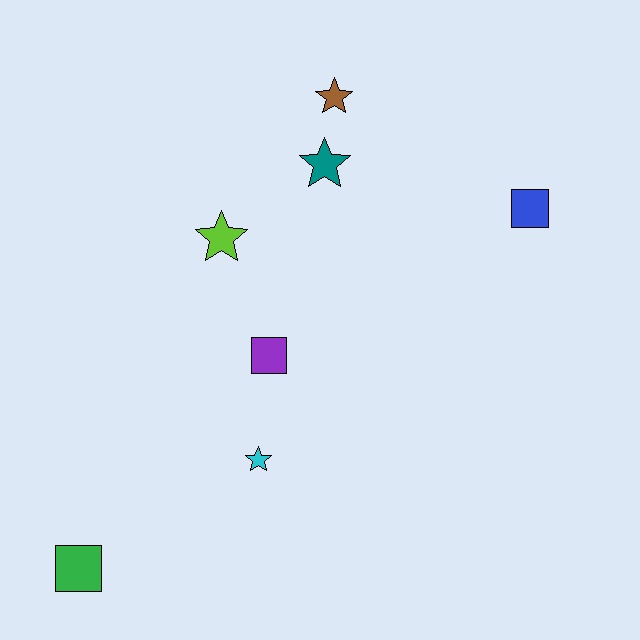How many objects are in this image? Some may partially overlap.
There are 7 objects.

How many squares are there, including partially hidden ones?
There are 3 squares.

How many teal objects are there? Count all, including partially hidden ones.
There is 1 teal object.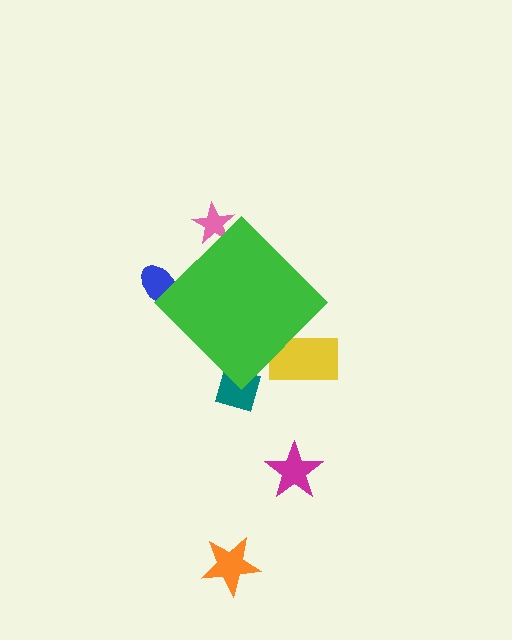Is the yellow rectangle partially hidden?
Yes, the yellow rectangle is partially hidden behind the green diamond.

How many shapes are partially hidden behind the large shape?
4 shapes are partially hidden.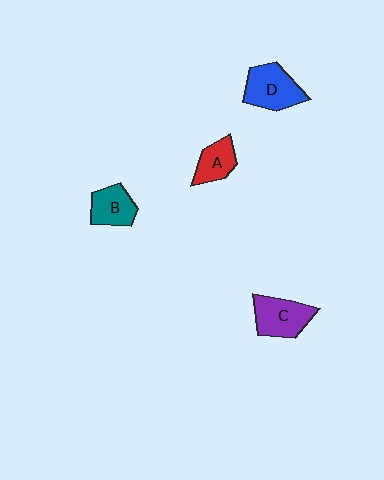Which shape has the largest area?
Shape D (blue).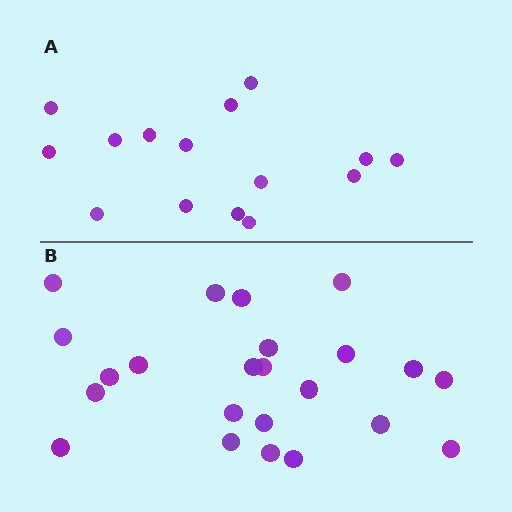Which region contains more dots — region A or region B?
Region B (the bottom region) has more dots.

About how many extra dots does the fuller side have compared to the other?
Region B has roughly 8 or so more dots than region A.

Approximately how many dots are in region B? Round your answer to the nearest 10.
About 20 dots. (The exact count is 23, which rounds to 20.)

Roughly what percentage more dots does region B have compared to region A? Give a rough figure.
About 55% more.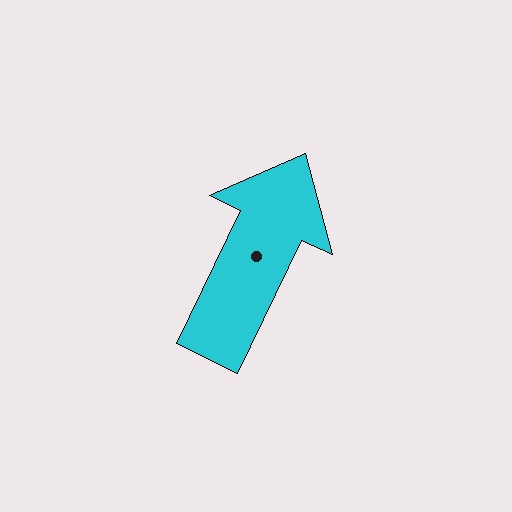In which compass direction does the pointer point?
Northeast.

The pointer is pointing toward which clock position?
Roughly 1 o'clock.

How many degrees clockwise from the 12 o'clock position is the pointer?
Approximately 26 degrees.